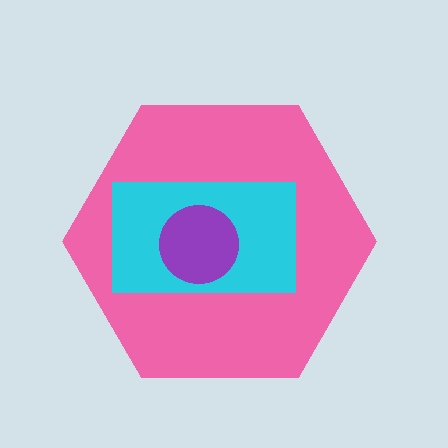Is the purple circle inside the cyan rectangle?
Yes.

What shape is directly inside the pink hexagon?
The cyan rectangle.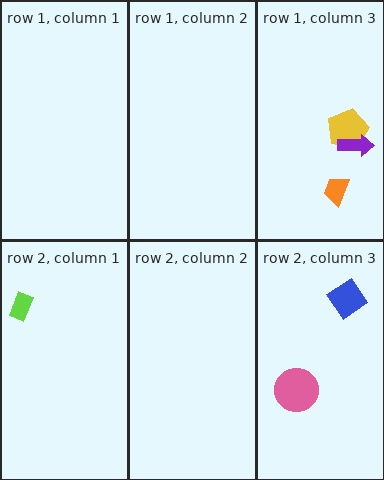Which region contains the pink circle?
The row 2, column 3 region.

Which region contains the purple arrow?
The row 1, column 3 region.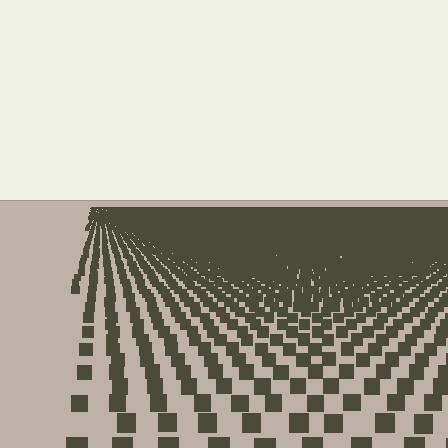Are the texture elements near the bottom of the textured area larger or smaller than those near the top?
Larger. Near the bottom, elements are closer to the viewer and appear at a bigger on-screen size.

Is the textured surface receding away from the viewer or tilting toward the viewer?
The surface is receding away from the viewer. Texture elements get smaller and denser toward the top.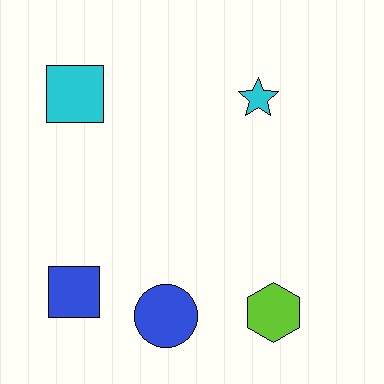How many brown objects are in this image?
There are no brown objects.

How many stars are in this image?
There is 1 star.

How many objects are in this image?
There are 5 objects.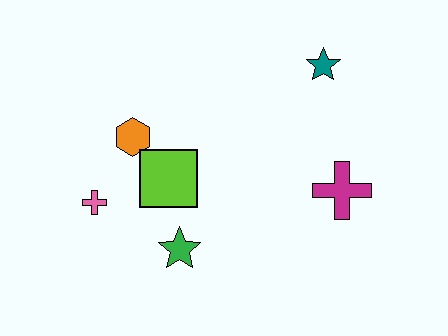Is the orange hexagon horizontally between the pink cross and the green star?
Yes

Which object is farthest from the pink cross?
The teal star is farthest from the pink cross.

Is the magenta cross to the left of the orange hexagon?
No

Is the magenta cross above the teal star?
No